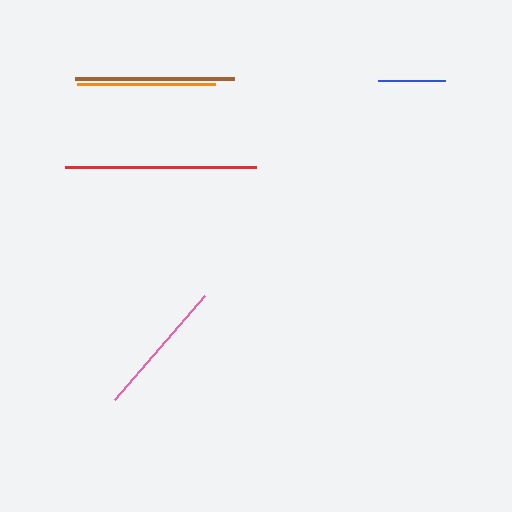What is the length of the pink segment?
The pink segment is approximately 138 pixels long.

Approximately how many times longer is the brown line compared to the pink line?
The brown line is approximately 1.1 times the length of the pink line.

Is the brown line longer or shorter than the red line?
The red line is longer than the brown line.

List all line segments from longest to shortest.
From longest to shortest: red, brown, orange, pink, blue.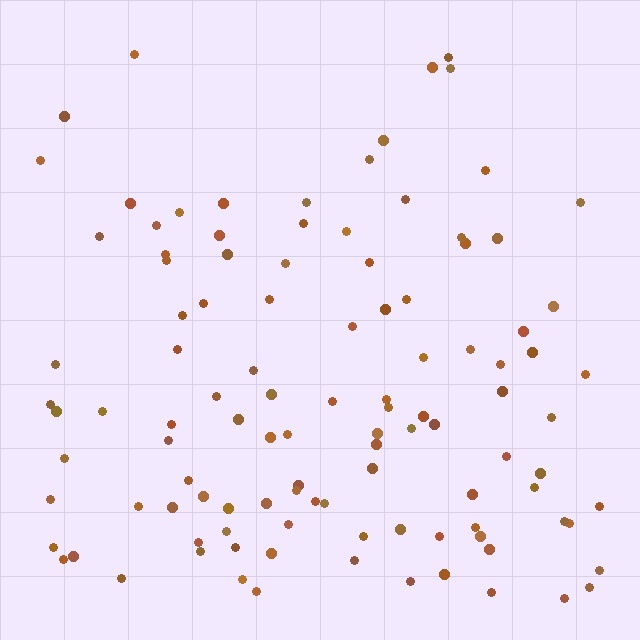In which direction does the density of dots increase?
From top to bottom, with the bottom side densest.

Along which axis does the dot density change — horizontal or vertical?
Vertical.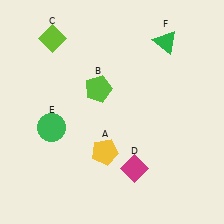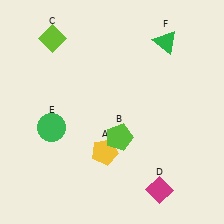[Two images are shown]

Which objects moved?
The objects that moved are: the lime pentagon (B), the magenta diamond (D).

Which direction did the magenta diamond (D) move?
The magenta diamond (D) moved right.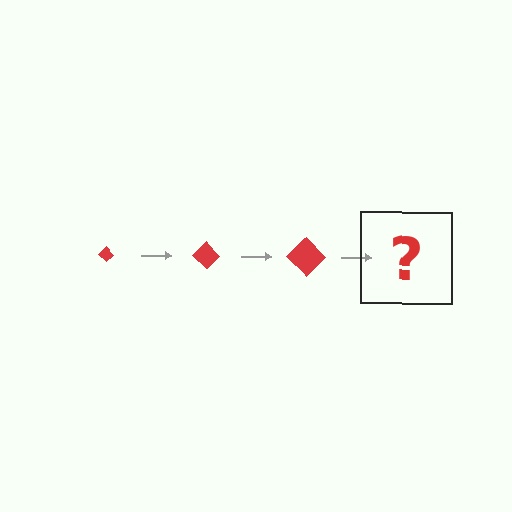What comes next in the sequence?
The next element should be a red diamond, larger than the previous one.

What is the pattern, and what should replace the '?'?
The pattern is that the diamond gets progressively larger each step. The '?' should be a red diamond, larger than the previous one.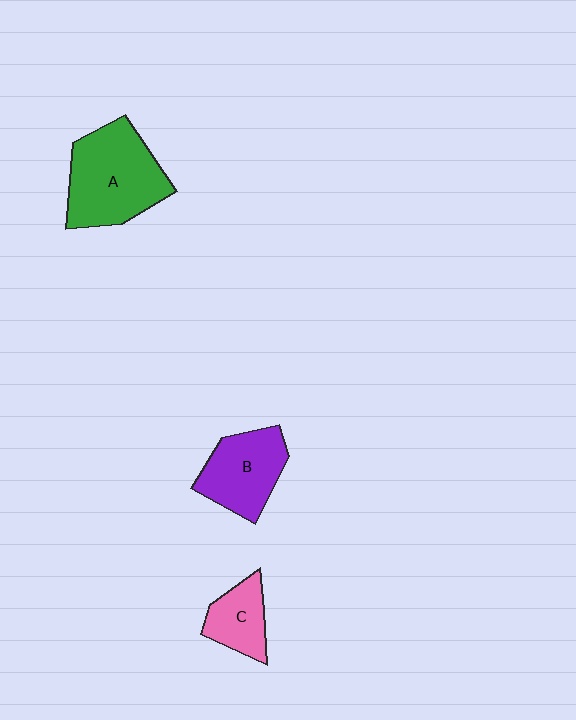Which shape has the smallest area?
Shape C (pink).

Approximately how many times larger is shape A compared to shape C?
Approximately 2.2 times.